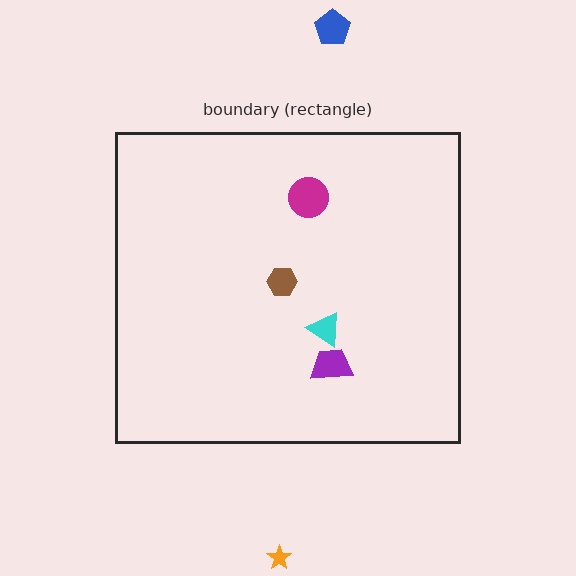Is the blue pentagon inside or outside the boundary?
Outside.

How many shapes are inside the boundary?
4 inside, 2 outside.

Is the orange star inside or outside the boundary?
Outside.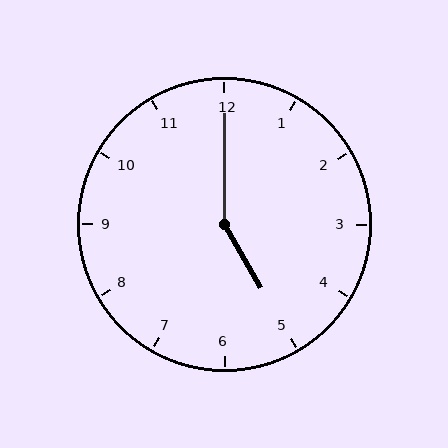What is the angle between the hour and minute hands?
Approximately 150 degrees.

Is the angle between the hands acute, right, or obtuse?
It is obtuse.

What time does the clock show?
5:00.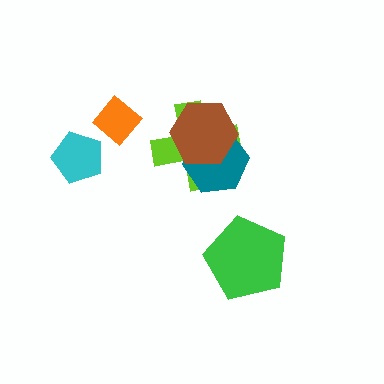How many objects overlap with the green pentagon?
0 objects overlap with the green pentagon.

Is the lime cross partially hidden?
Yes, it is partially covered by another shape.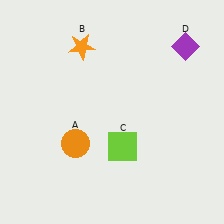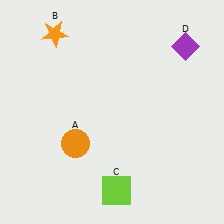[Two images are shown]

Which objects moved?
The objects that moved are: the orange star (B), the lime square (C).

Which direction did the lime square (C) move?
The lime square (C) moved down.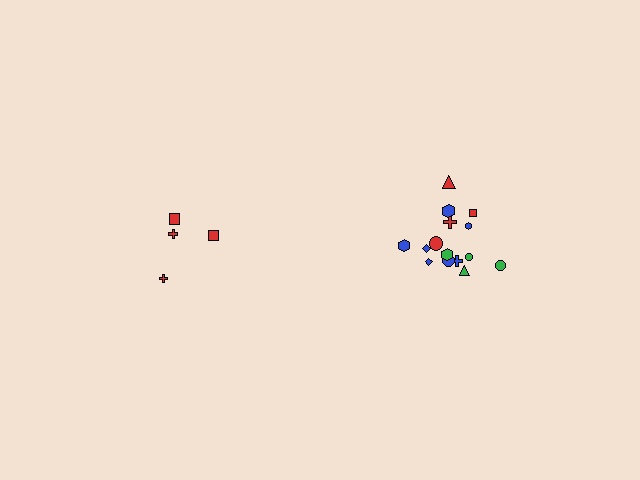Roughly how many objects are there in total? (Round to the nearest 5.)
Roughly 20 objects in total.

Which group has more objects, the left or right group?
The right group.